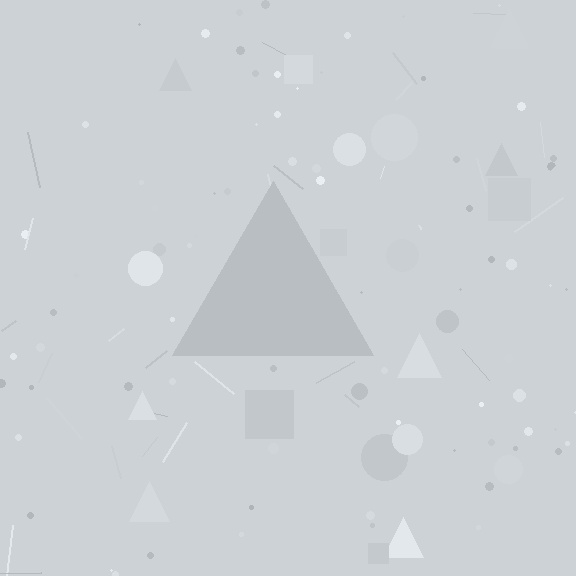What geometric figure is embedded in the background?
A triangle is embedded in the background.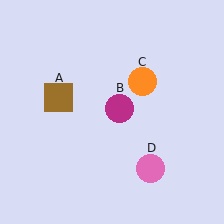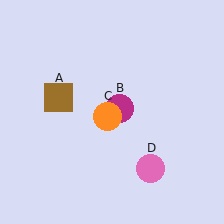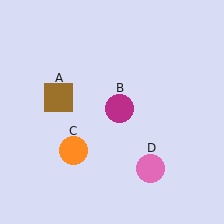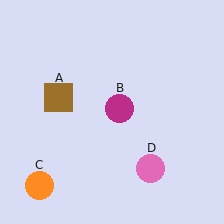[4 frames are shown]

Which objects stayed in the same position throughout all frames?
Brown square (object A) and magenta circle (object B) and pink circle (object D) remained stationary.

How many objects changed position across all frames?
1 object changed position: orange circle (object C).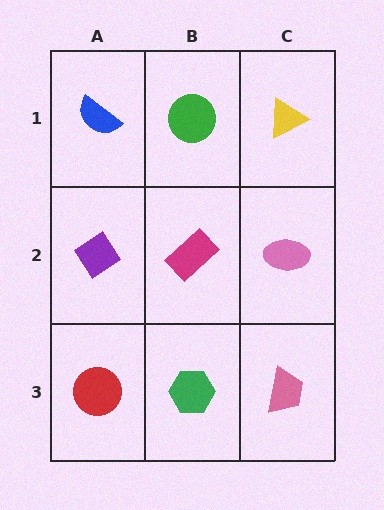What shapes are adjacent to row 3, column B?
A magenta rectangle (row 2, column B), a red circle (row 3, column A), a pink trapezoid (row 3, column C).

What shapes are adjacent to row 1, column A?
A purple diamond (row 2, column A), a green circle (row 1, column B).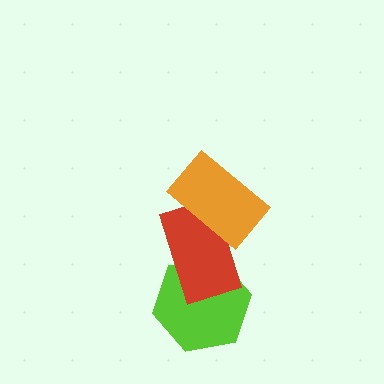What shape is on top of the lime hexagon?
The red rectangle is on top of the lime hexagon.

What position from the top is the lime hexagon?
The lime hexagon is 3rd from the top.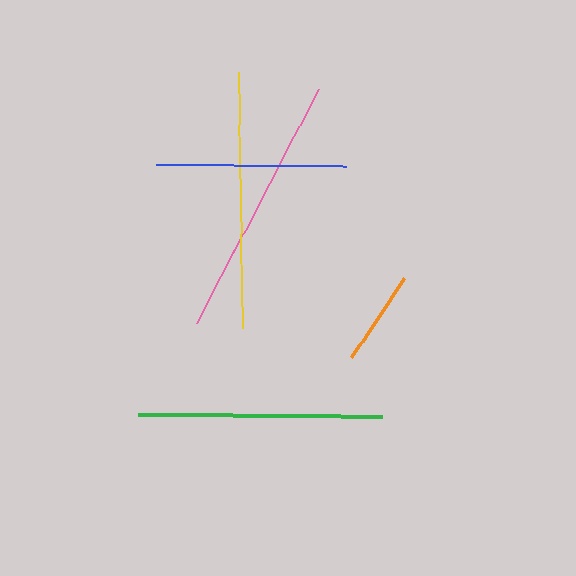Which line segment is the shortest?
The orange line is the shortest at approximately 93 pixels.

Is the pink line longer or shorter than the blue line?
The pink line is longer than the blue line.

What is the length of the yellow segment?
The yellow segment is approximately 256 pixels long.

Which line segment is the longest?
The pink line is the longest at approximately 264 pixels.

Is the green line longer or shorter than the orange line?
The green line is longer than the orange line.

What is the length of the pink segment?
The pink segment is approximately 264 pixels long.